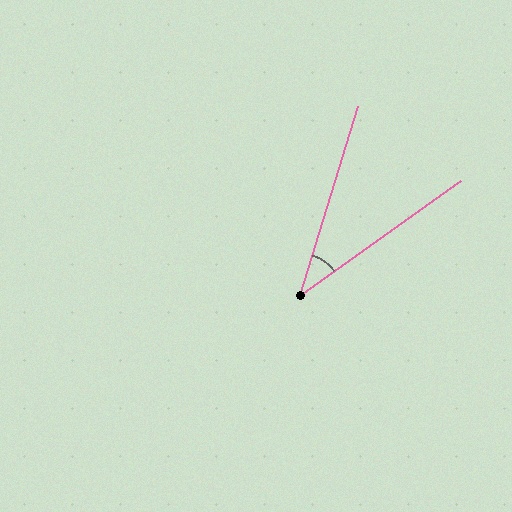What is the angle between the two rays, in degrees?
Approximately 38 degrees.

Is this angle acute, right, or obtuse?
It is acute.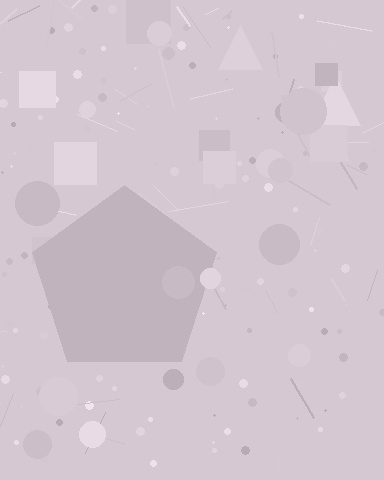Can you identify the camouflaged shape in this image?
The camouflaged shape is a pentagon.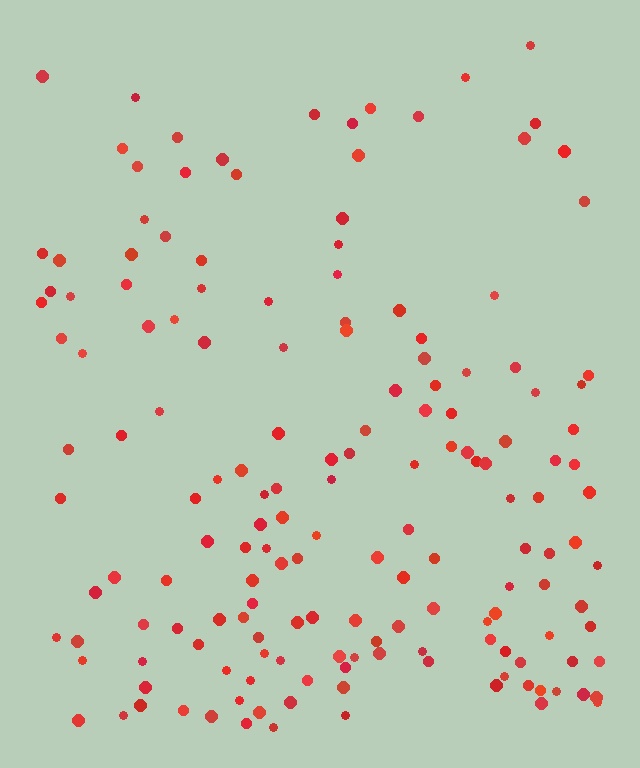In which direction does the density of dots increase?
From top to bottom, with the bottom side densest.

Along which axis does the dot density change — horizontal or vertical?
Vertical.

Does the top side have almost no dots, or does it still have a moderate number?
Still a moderate number, just noticeably fewer than the bottom.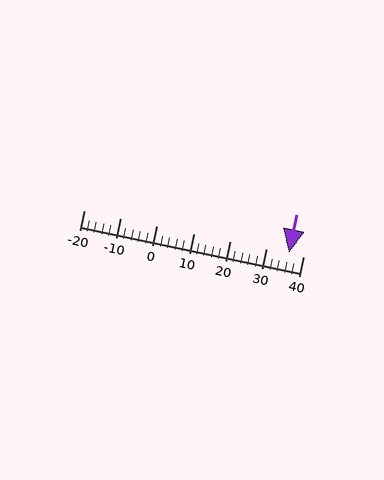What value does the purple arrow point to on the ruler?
The purple arrow points to approximately 36.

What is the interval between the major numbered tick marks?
The major tick marks are spaced 10 units apart.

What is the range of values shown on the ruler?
The ruler shows values from -20 to 40.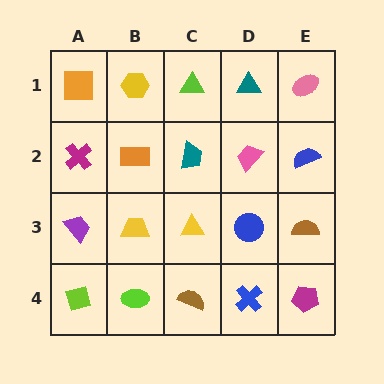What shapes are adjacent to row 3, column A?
A magenta cross (row 2, column A), a lime diamond (row 4, column A), a yellow trapezoid (row 3, column B).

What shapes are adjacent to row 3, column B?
An orange rectangle (row 2, column B), a lime ellipse (row 4, column B), a purple trapezoid (row 3, column A), a yellow triangle (row 3, column C).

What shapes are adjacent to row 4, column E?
A brown semicircle (row 3, column E), a blue cross (row 4, column D).